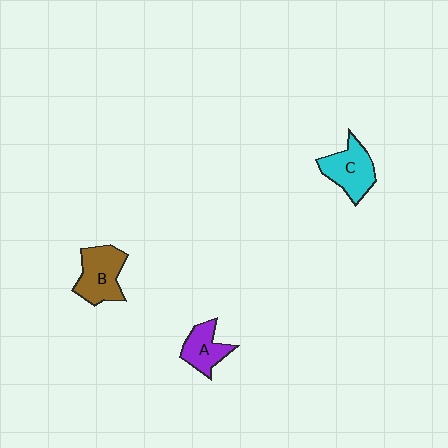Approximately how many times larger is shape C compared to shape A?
Approximately 1.3 times.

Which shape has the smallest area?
Shape A (purple).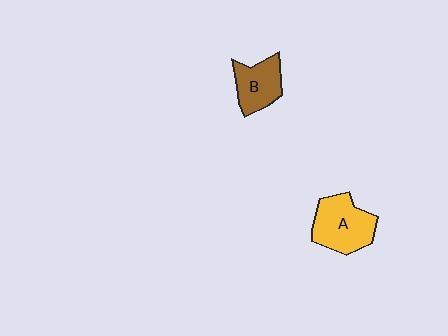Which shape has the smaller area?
Shape B (brown).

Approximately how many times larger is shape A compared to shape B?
Approximately 1.3 times.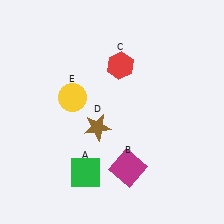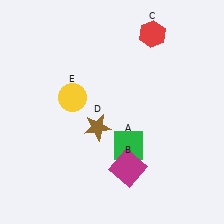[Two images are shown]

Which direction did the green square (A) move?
The green square (A) moved right.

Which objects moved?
The objects that moved are: the green square (A), the red hexagon (C).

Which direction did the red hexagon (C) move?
The red hexagon (C) moved right.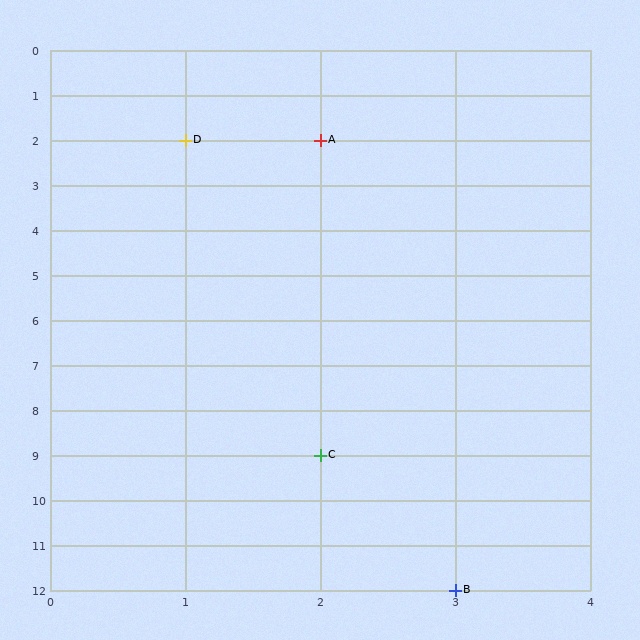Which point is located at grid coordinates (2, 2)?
Point A is at (2, 2).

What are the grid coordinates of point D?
Point D is at grid coordinates (1, 2).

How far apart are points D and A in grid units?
Points D and A are 1 column apart.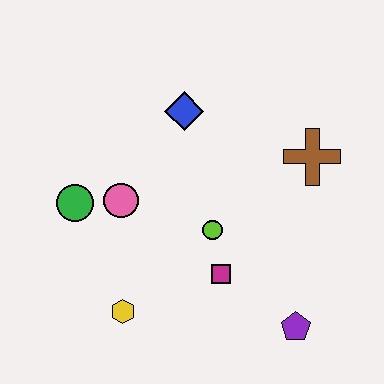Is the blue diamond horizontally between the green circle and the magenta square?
Yes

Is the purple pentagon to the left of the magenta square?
No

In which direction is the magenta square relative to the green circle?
The magenta square is to the right of the green circle.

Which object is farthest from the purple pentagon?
The green circle is farthest from the purple pentagon.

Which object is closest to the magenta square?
The lime circle is closest to the magenta square.